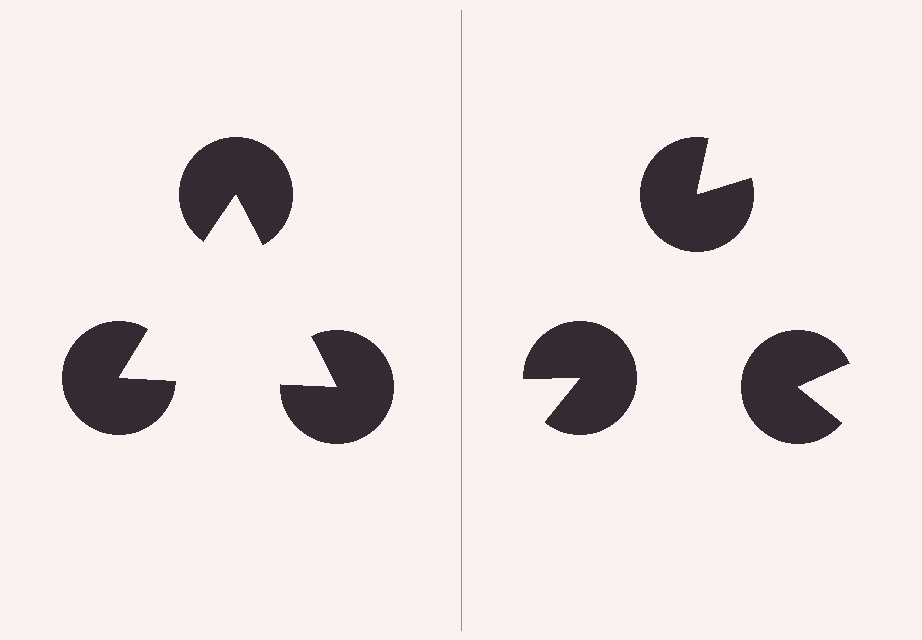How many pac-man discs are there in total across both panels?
6 — 3 on each side.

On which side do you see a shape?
An illusory triangle appears on the left side. On the right side the wedge cuts are rotated, so no coherent shape forms.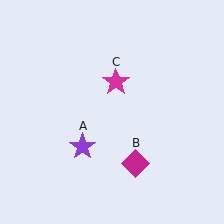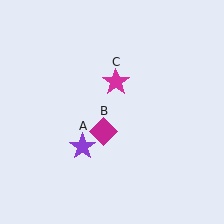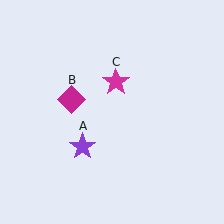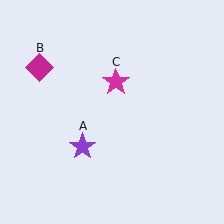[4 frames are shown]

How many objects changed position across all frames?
1 object changed position: magenta diamond (object B).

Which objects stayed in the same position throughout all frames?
Purple star (object A) and magenta star (object C) remained stationary.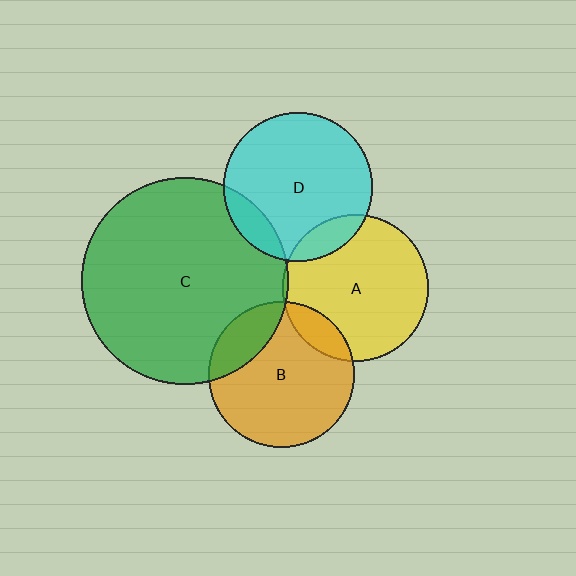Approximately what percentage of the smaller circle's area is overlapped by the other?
Approximately 10%.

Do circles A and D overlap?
Yes.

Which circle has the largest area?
Circle C (green).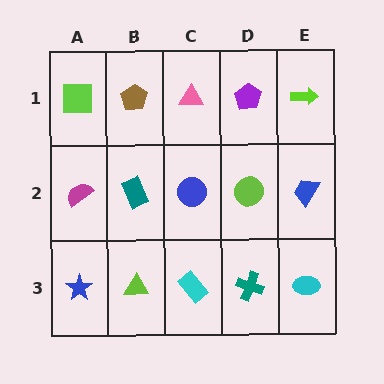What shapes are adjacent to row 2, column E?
A lime arrow (row 1, column E), a cyan ellipse (row 3, column E), a lime circle (row 2, column D).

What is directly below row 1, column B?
A teal rectangle.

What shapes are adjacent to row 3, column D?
A lime circle (row 2, column D), a cyan rectangle (row 3, column C), a cyan ellipse (row 3, column E).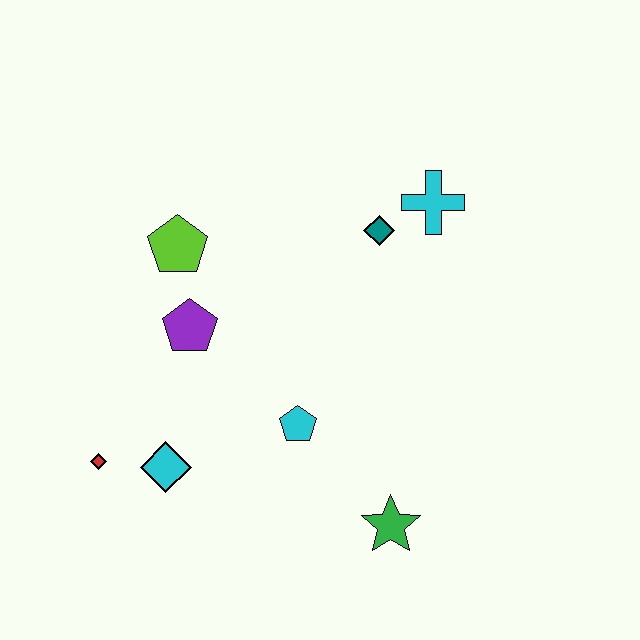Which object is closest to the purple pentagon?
The lime pentagon is closest to the purple pentagon.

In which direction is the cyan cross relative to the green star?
The cyan cross is above the green star.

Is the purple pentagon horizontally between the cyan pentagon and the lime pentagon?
Yes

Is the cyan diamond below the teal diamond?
Yes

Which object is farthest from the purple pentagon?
The green star is farthest from the purple pentagon.